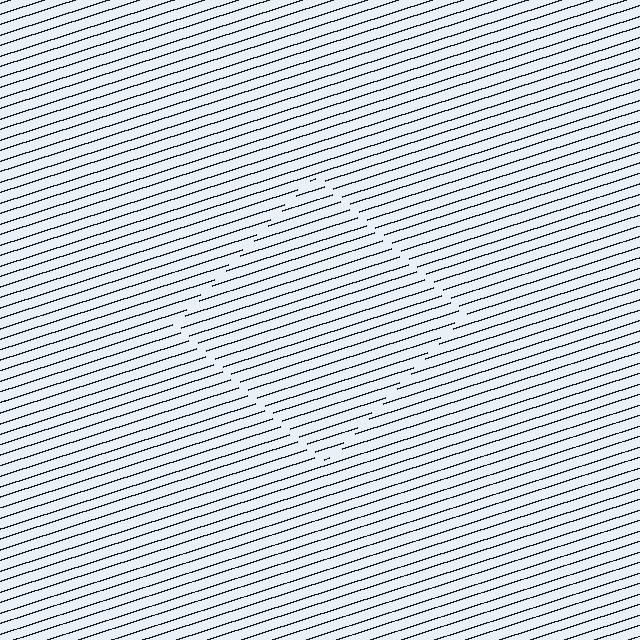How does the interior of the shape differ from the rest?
The interior of the shape contains the same grating, shifted by half a period — the contour is defined by the phase discontinuity where line-ends from the inner and outer gratings abut.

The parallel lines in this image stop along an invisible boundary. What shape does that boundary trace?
An illusory square. The interior of the shape contains the same grating, shifted by half a period — the contour is defined by the phase discontinuity where line-ends from the inner and outer gratings abut.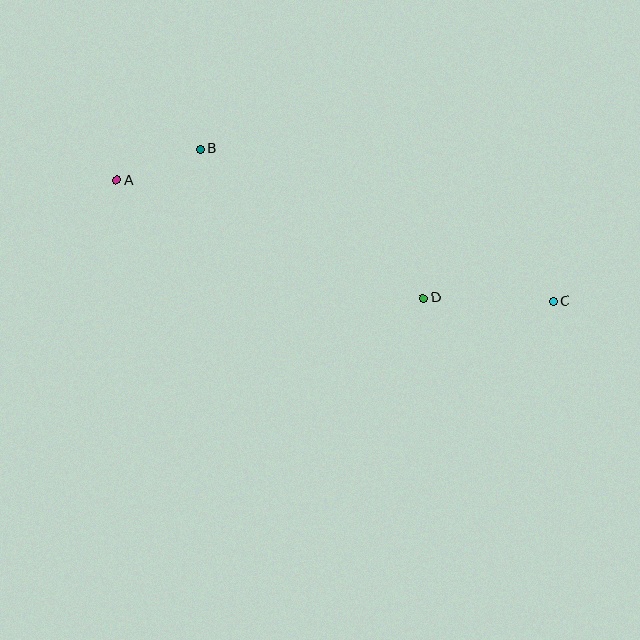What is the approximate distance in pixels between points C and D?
The distance between C and D is approximately 130 pixels.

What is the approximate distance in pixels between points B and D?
The distance between B and D is approximately 268 pixels.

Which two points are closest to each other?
Points A and B are closest to each other.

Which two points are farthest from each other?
Points A and C are farthest from each other.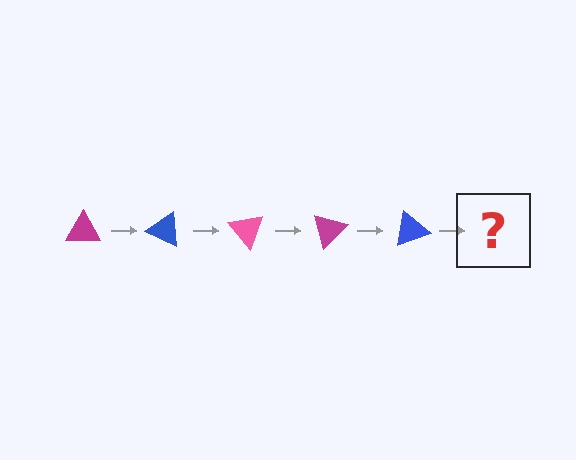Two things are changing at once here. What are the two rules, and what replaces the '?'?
The two rules are that it rotates 25 degrees each step and the color cycles through magenta, blue, and pink. The '?' should be a pink triangle, rotated 125 degrees from the start.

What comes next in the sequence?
The next element should be a pink triangle, rotated 125 degrees from the start.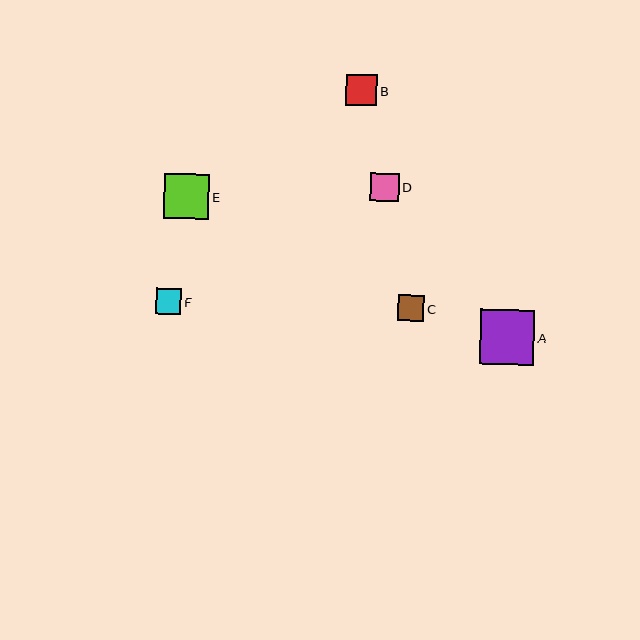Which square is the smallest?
Square F is the smallest with a size of approximately 26 pixels.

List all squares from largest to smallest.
From largest to smallest: A, E, B, D, C, F.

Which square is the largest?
Square A is the largest with a size of approximately 54 pixels.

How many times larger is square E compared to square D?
Square E is approximately 1.6 times the size of square D.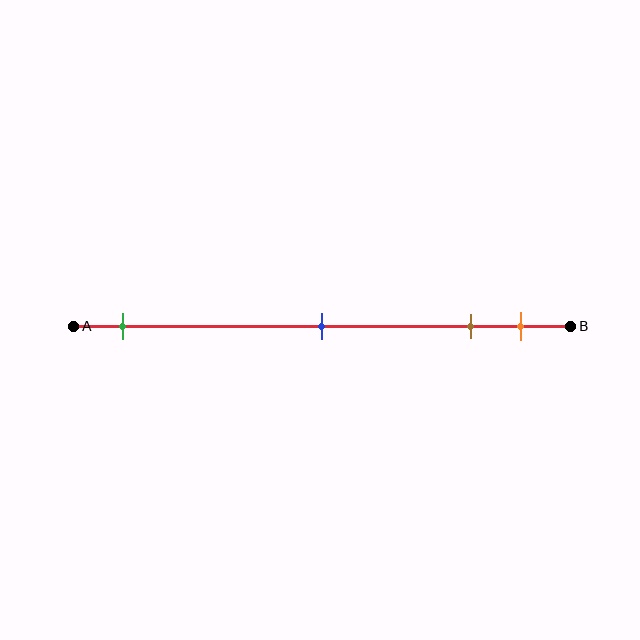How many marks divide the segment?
There are 4 marks dividing the segment.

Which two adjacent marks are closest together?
The brown and orange marks are the closest adjacent pair.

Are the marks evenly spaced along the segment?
No, the marks are not evenly spaced.